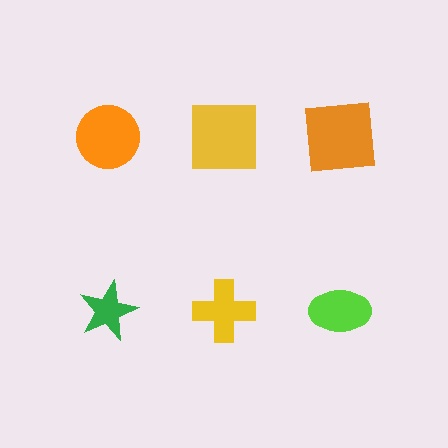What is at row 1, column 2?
A yellow square.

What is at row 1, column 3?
An orange square.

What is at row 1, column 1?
An orange circle.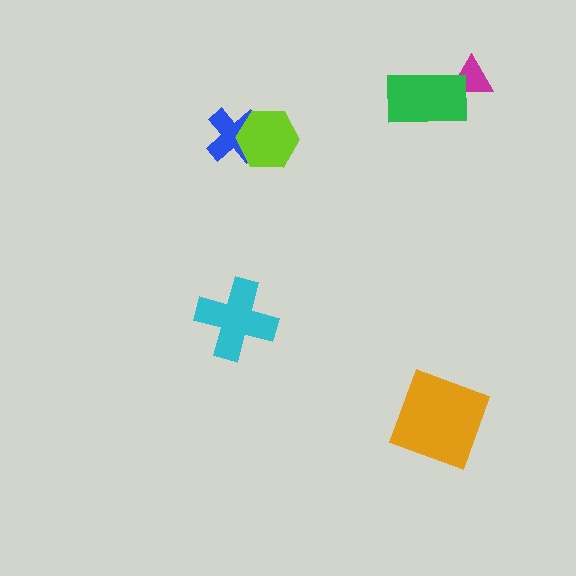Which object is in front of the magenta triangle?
The green rectangle is in front of the magenta triangle.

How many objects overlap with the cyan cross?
0 objects overlap with the cyan cross.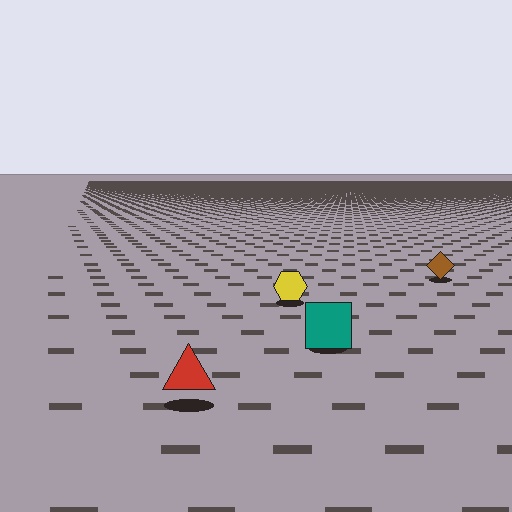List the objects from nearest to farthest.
From nearest to farthest: the red triangle, the teal square, the yellow hexagon, the brown diamond.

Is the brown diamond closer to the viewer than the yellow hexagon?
No. The yellow hexagon is closer — you can tell from the texture gradient: the ground texture is coarser near it.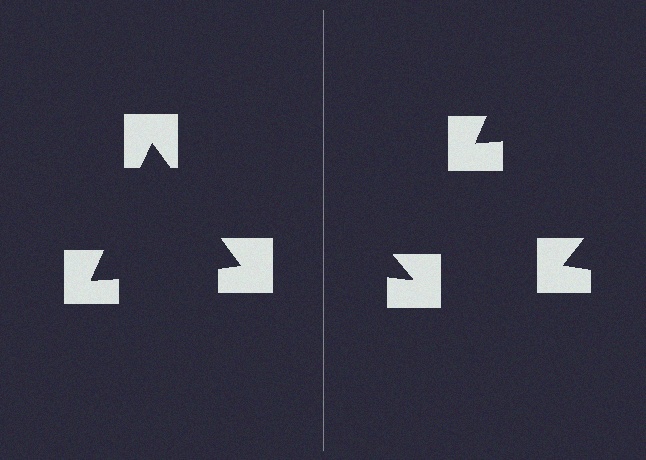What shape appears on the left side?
An illusory triangle.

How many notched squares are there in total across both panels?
6 — 3 on each side.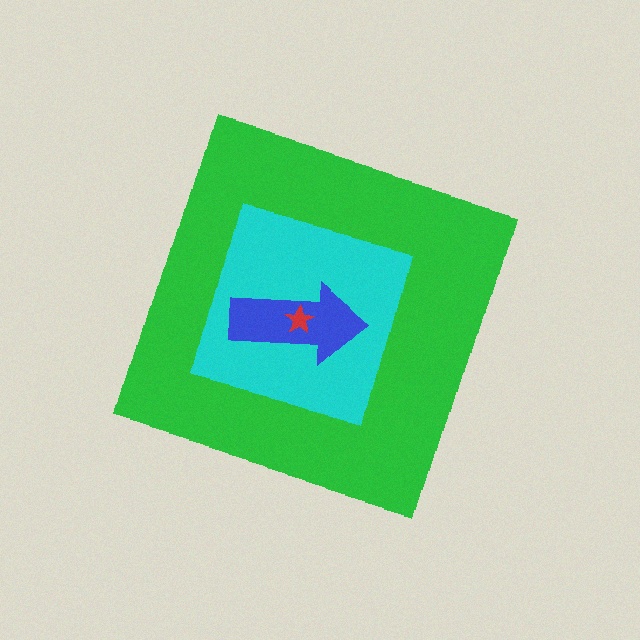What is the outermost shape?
The green diamond.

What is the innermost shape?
The red star.